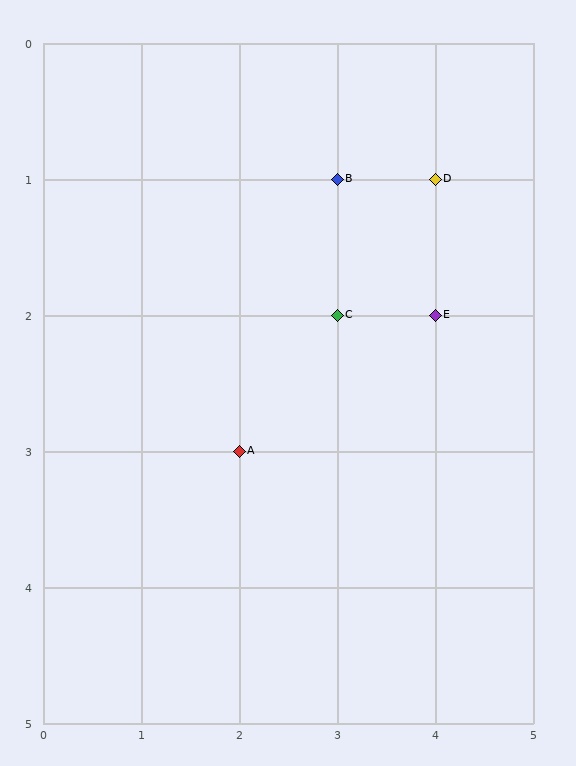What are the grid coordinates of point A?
Point A is at grid coordinates (2, 3).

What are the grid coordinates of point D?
Point D is at grid coordinates (4, 1).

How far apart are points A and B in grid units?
Points A and B are 1 column and 2 rows apart (about 2.2 grid units diagonally).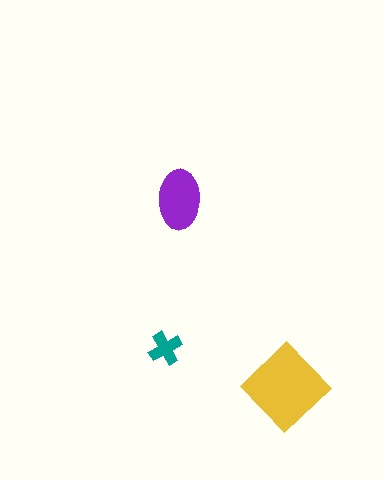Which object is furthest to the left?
The teal cross is leftmost.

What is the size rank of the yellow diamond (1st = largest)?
1st.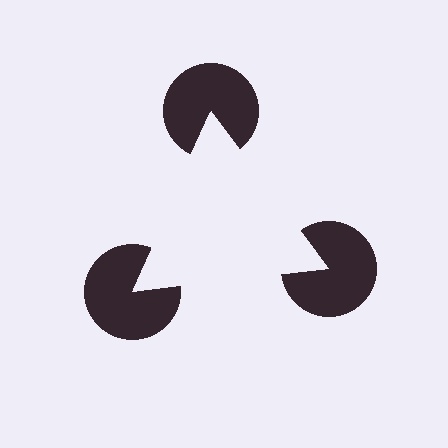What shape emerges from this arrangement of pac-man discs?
An illusory triangle — its edges are inferred from the aligned wedge cuts in the pac-man discs, not physically drawn.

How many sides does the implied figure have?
3 sides.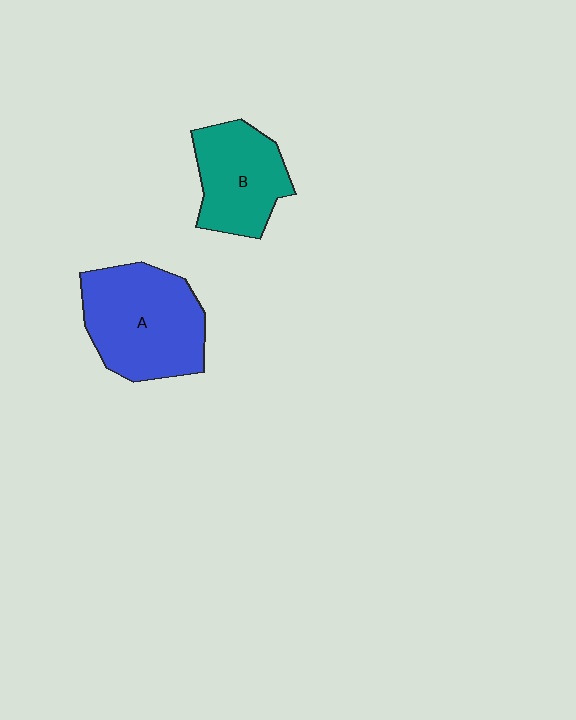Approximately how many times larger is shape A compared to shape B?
Approximately 1.4 times.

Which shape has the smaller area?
Shape B (teal).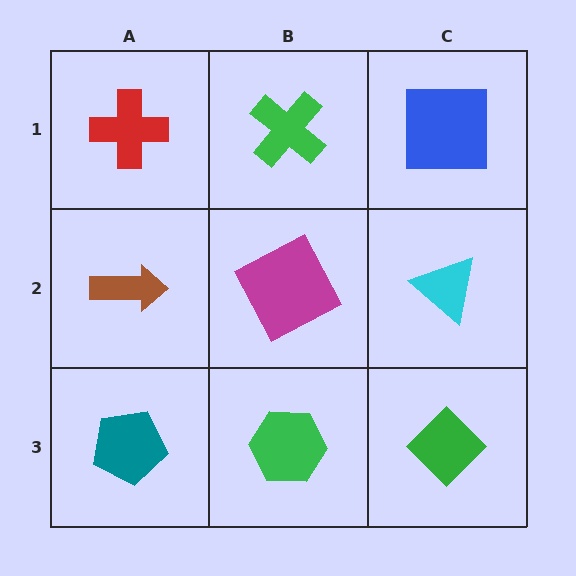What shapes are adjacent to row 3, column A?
A brown arrow (row 2, column A), a green hexagon (row 3, column B).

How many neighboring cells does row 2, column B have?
4.